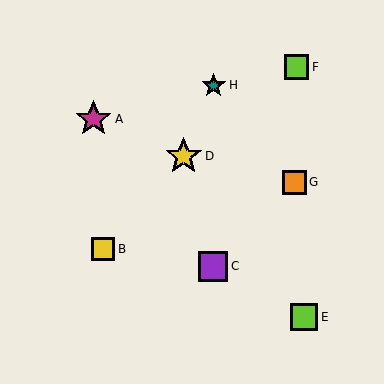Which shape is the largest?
The yellow star (labeled D) is the largest.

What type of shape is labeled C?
Shape C is a purple square.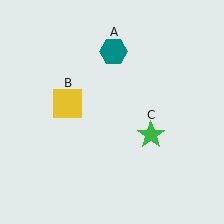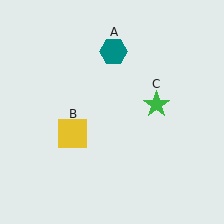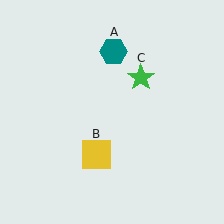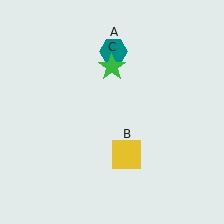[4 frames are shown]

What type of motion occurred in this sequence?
The yellow square (object B), green star (object C) rotated counterclockwise around the center of the scene.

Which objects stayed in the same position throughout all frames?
Teal hexagon (object A) remained stationary.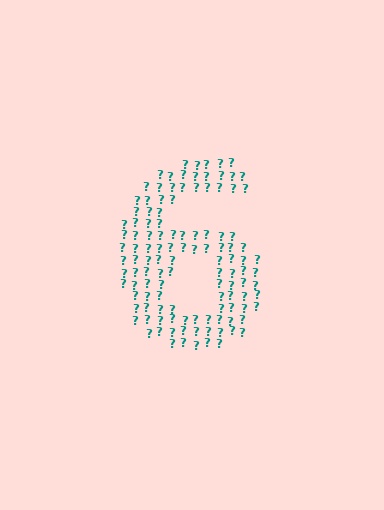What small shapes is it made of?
It is made of small question marks.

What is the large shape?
The large shape is the digit 6.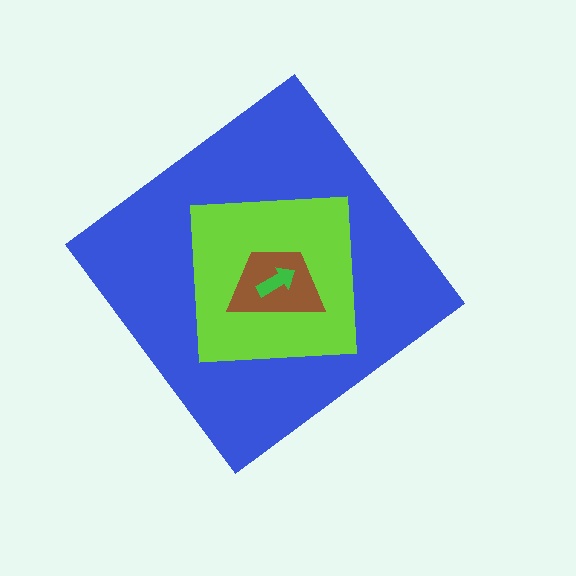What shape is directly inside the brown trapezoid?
The green arrow.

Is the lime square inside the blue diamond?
Yes.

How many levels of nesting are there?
4.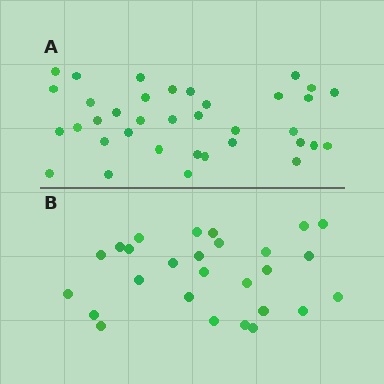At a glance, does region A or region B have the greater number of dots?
Region A (the top region) has more dots.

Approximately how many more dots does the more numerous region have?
Region A has roughly 8 or so more dots than region B.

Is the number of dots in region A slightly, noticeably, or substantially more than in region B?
Region A has noticeably more, but not dramatically so. The ratio is roughly 1.3 to 1.